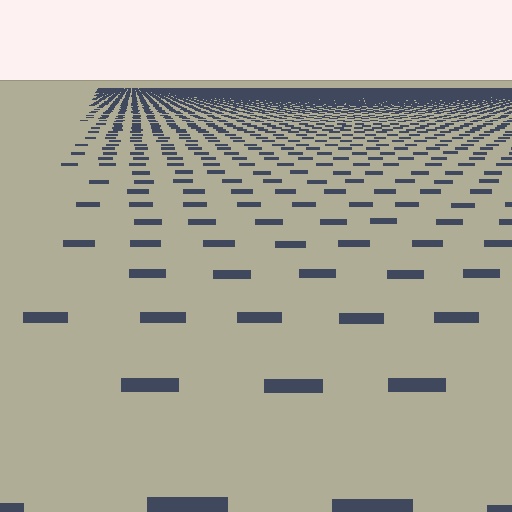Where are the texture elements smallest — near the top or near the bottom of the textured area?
Near the top.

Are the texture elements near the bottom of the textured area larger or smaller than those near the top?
Larger. Near the bottom, elements are closer to the viewer and appear at a bigger on-screen size.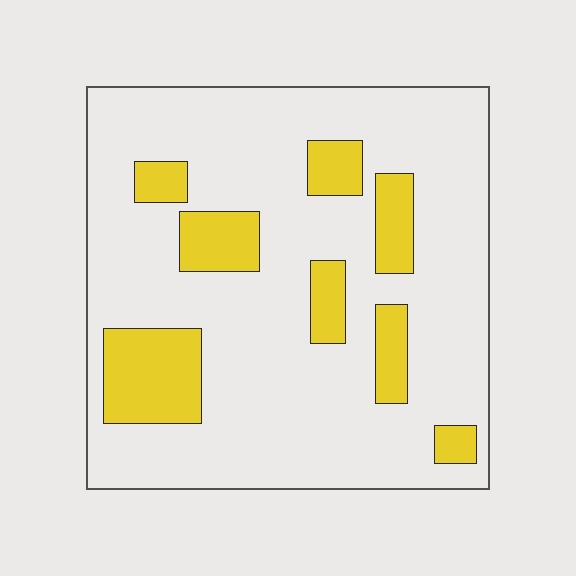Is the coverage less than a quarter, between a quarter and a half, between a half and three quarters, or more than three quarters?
Less than a quarter.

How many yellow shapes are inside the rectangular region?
8.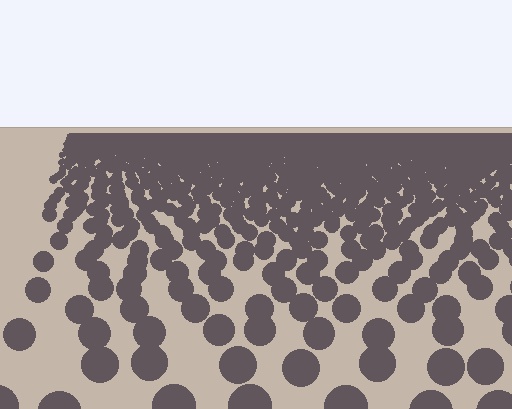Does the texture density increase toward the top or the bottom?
Density increases toward the top.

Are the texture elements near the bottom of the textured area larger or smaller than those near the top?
Larger. Near the bottom, elements are closer to the viewer and appear at a bigger on-screen size.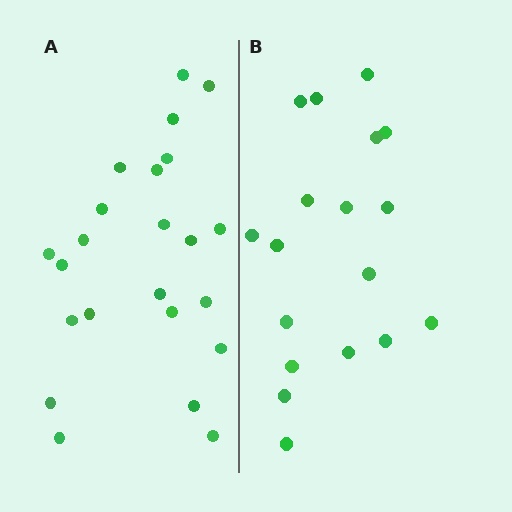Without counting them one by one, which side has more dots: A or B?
Region A (the left region) has more dots.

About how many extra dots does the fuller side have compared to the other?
Region A has about 5 more dots than region B.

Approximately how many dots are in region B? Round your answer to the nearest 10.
About 20 dots. (The exact count is 18, which rounds to 20.)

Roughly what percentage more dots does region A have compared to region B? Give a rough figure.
About 30% more.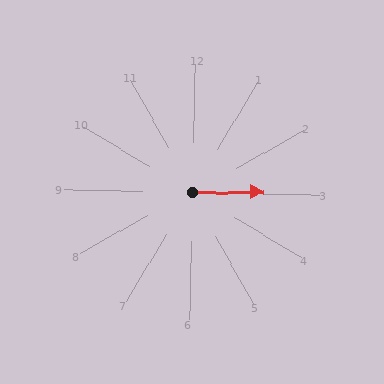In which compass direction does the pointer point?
East.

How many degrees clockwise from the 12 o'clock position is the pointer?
Approximately 89 degrees.